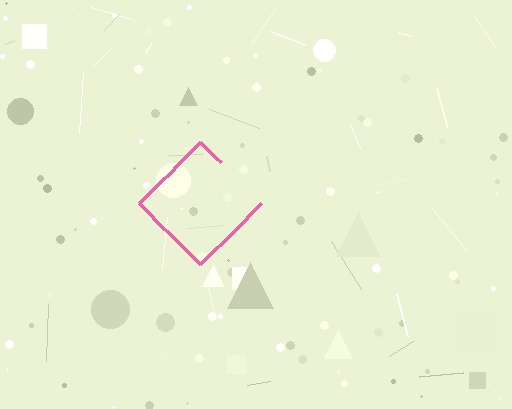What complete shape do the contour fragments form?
The contour fragments form a diamond.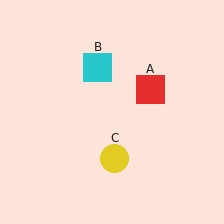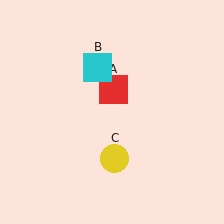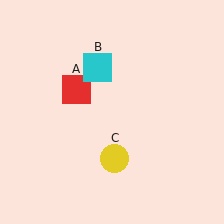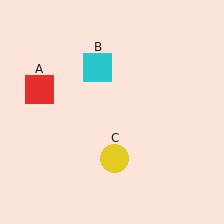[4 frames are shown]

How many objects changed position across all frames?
1 object changed position: red square (object A).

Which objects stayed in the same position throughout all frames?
Cyan square (object B) and yellow circle (object C) remained stationary.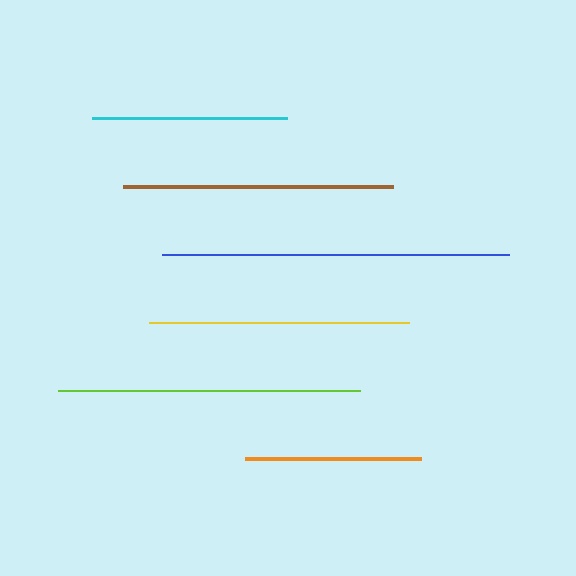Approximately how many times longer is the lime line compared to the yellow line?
The lime line is approximately 1.2 times the length of the yellow line.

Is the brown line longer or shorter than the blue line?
The blue line is longer than the brown line.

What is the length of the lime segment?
The lime segment is approximately 302 pixels long.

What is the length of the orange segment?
The orange segment is approximately 175 pixels long.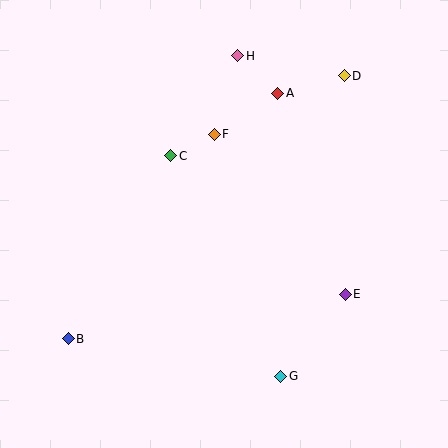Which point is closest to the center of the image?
Point C at (171, 156) is closest to the center.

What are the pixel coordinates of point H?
Point H is at (238, 56).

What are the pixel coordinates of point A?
Point A is at (278, 93).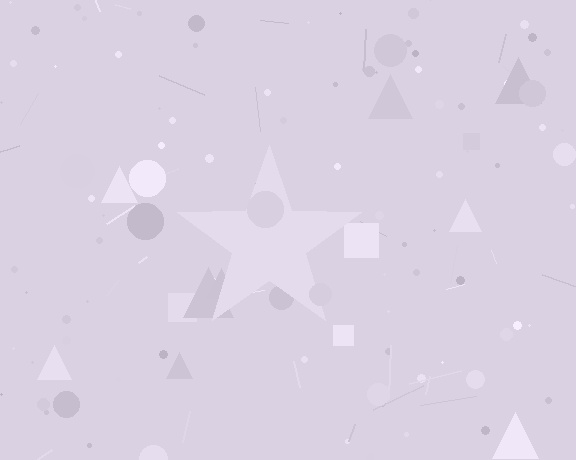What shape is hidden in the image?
A star is hidden in the image.